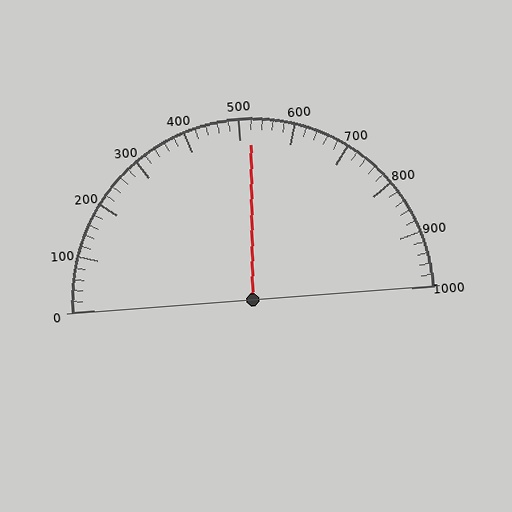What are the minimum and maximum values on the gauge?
The gauge ranges from 0 to 1000.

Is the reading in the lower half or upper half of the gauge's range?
The reading is in the upper half of the range (0 to 1000).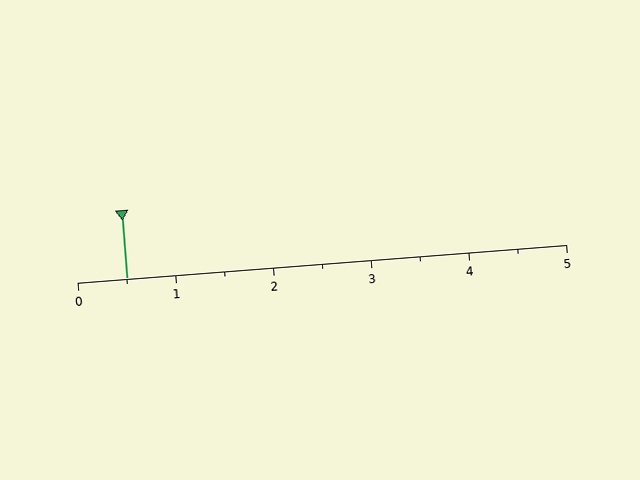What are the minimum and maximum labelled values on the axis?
The axis runs from 0 to 5.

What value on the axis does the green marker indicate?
The marker indicates approximately 0.5.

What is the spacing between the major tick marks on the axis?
The major ticks are spaced 1 apart.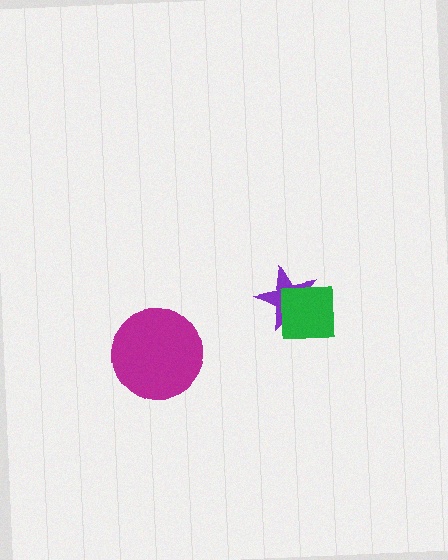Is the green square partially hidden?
No, no other shape covers it.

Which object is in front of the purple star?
The green square is in front of the purple star.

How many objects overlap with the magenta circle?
0 objects overlap with the magenta circle.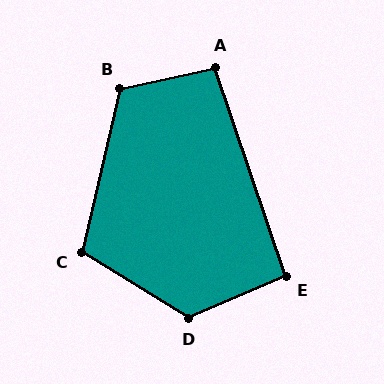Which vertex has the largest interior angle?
D, at approximately 125 degrees.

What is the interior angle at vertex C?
Approximately 108 degrees (obtuse).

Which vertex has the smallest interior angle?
E, at approximately 95 degrees.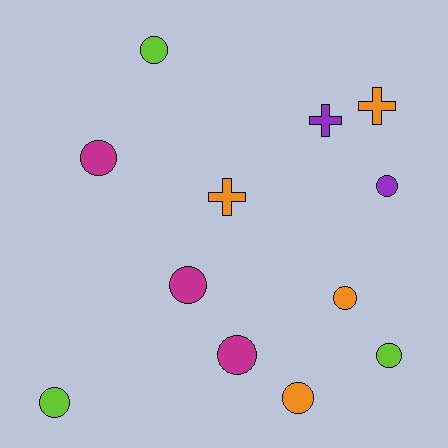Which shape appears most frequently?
Circle, with 9 objects.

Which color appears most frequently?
Orange, with 4 objects.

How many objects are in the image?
There are 12 objects.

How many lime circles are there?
There are 3 lime circles.